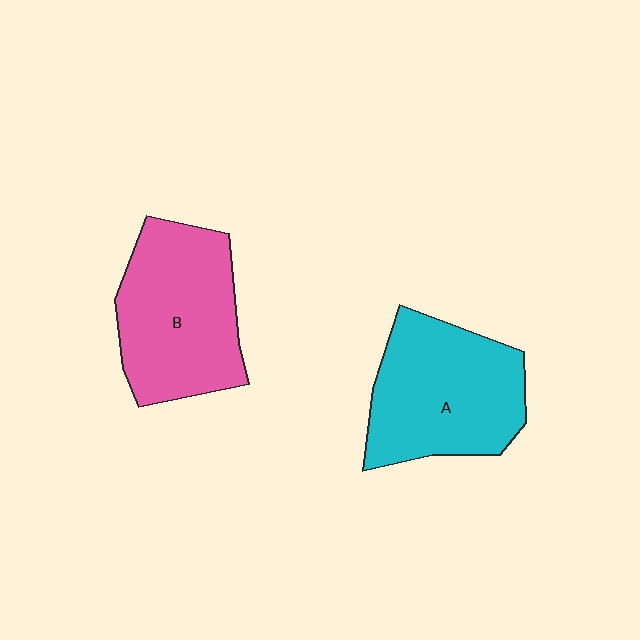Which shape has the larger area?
Shape B (pink).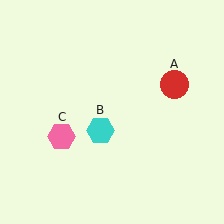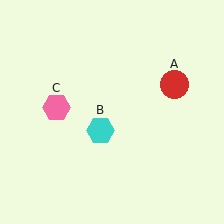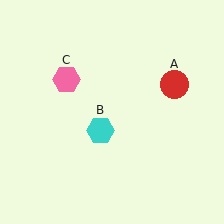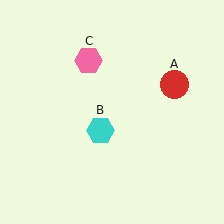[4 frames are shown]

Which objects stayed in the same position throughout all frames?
Red circle (object A) and cyan hexagon (object B) remained stationary.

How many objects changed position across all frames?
1 object changed position: pink hexagon (object C).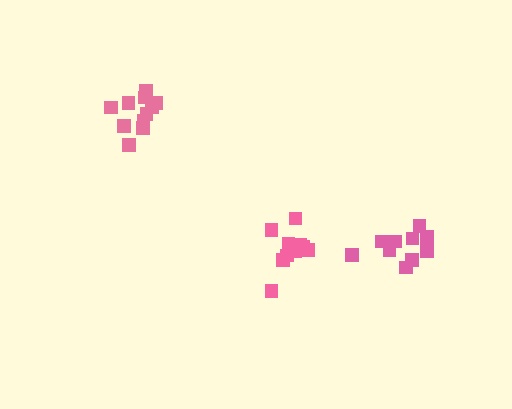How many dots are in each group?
Group 1: 12 dots, Group 2: 10 dots, Group 3: 10 dots (32 total).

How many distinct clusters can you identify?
There are 3 distinct clusters.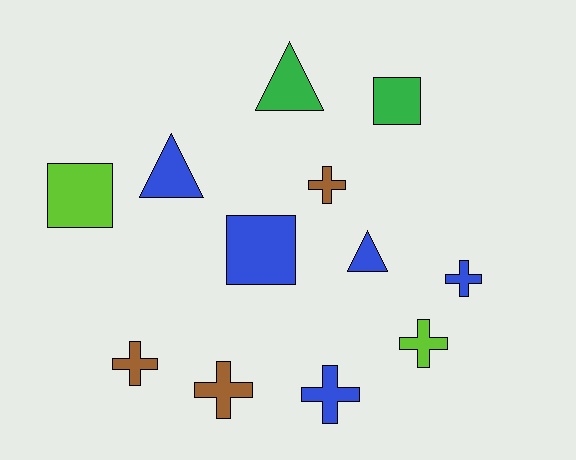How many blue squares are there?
There is 1 blue square.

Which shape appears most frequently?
Cross, with 6 objects.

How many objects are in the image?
There are 12 objects.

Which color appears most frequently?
Blue, with 5 objects.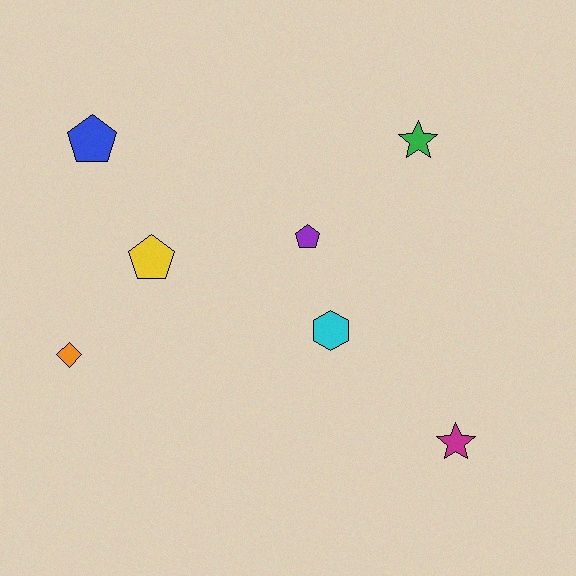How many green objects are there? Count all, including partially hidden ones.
There is 1 green object.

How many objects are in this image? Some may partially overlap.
There are 7 objects.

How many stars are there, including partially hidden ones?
There are 2 stars.